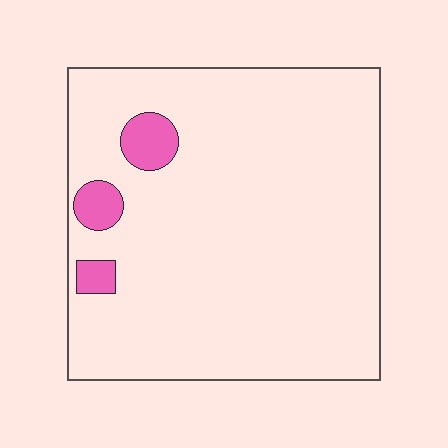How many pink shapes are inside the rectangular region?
3.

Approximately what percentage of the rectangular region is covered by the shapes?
Approximately 5%.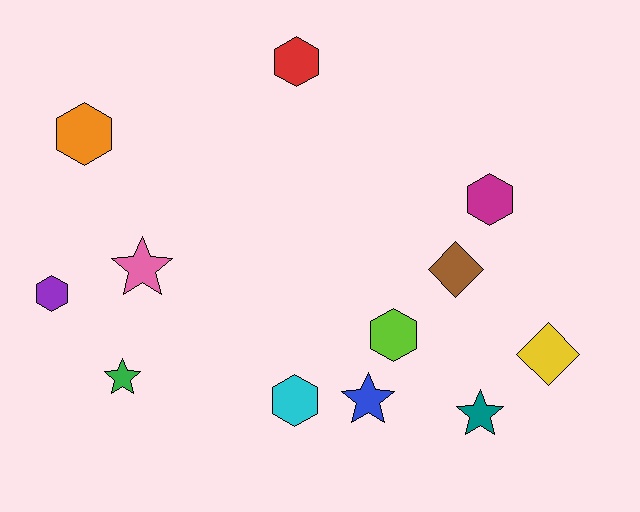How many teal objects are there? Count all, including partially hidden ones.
There is 1 teal object.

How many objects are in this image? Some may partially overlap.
There are 12 objects.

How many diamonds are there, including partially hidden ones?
There are 2 diamonds.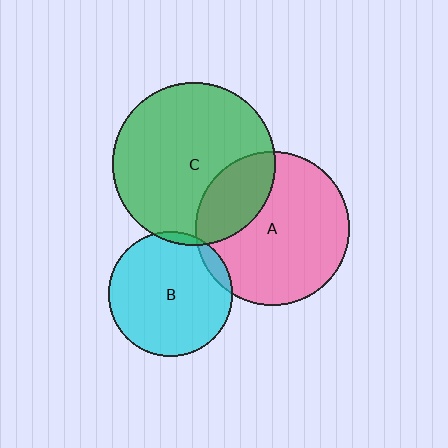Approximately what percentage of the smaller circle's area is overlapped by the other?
Approximately 5%.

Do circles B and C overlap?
Yes.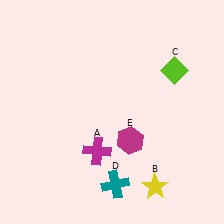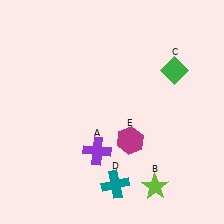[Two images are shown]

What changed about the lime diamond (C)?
In Image 1, C is lime. In Image 2, it changed to green.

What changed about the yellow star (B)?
In Image 1, B is yellow. In Image 2, it changed to lime.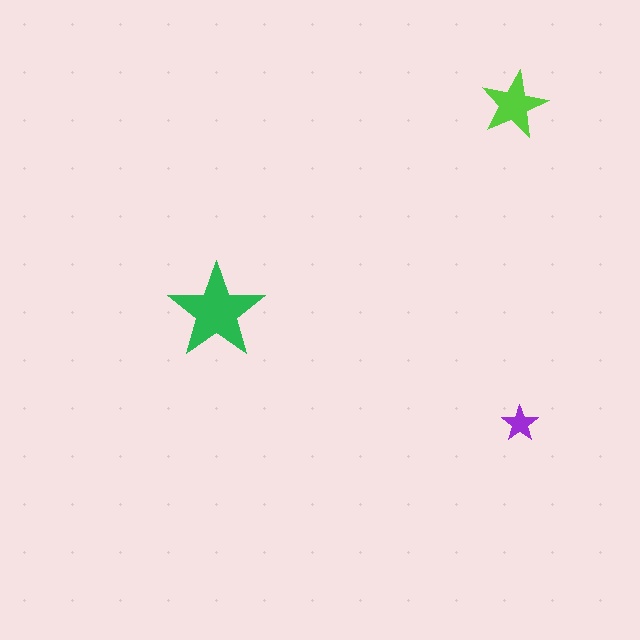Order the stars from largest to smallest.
the green one, the lime one, the purple one.